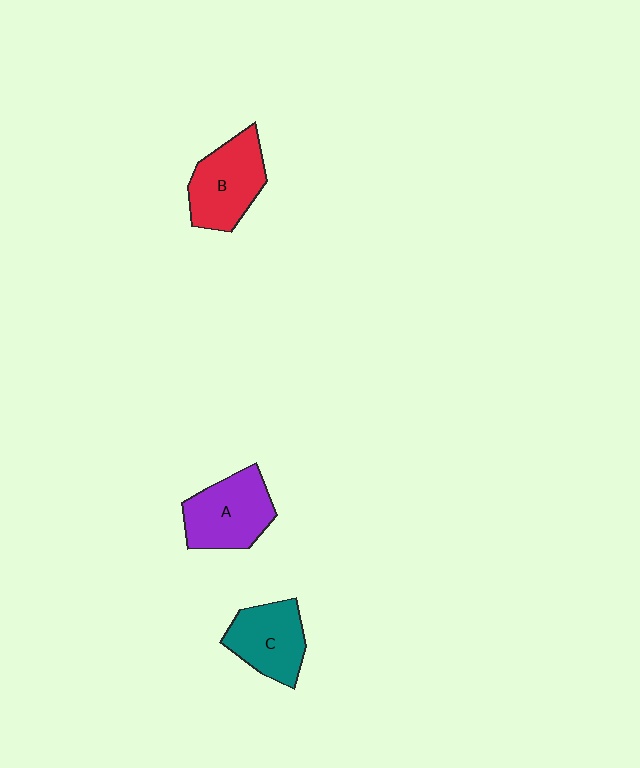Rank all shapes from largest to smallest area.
From largest to smallest: B (red), A (purple), C (teal).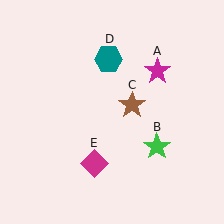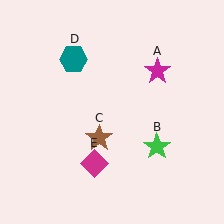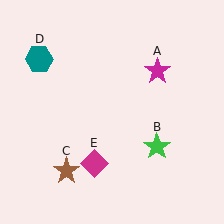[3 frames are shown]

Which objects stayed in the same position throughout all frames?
Magenta star (object A) and green star (object B) and magenta diamond (object E) remained stationary.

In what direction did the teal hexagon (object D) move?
The teal hexagon (object D) moved left.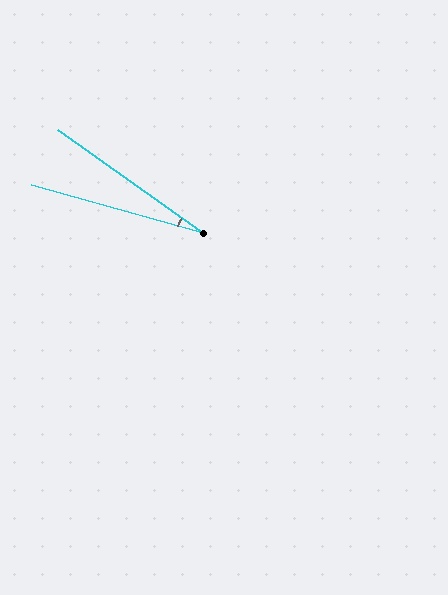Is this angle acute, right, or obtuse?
It is acute.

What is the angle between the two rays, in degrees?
Approximately 20 degrees.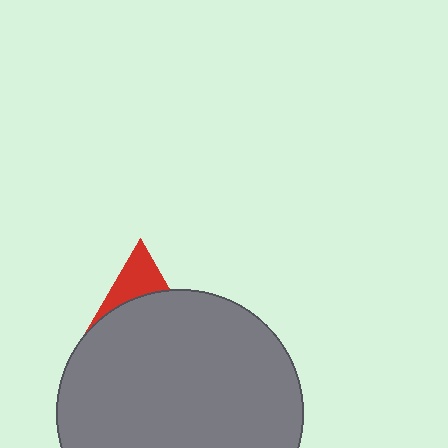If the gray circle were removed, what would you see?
You would see the complete red triangle.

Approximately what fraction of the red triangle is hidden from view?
Roughly 69% of the red triangle is hidden behind the gray circle.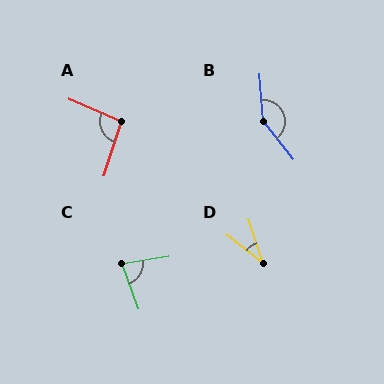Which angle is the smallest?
D, at approximately 34 degrees.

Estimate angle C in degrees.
Approximately 79 degrees.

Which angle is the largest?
B, at approximately 147 degrees.